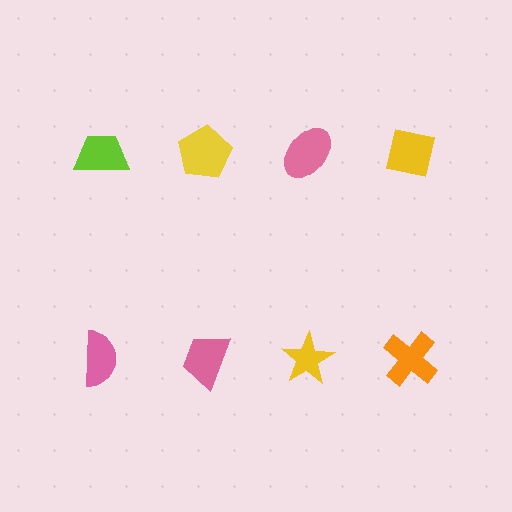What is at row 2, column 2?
A pink trapezoid.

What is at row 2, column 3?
A yellow star.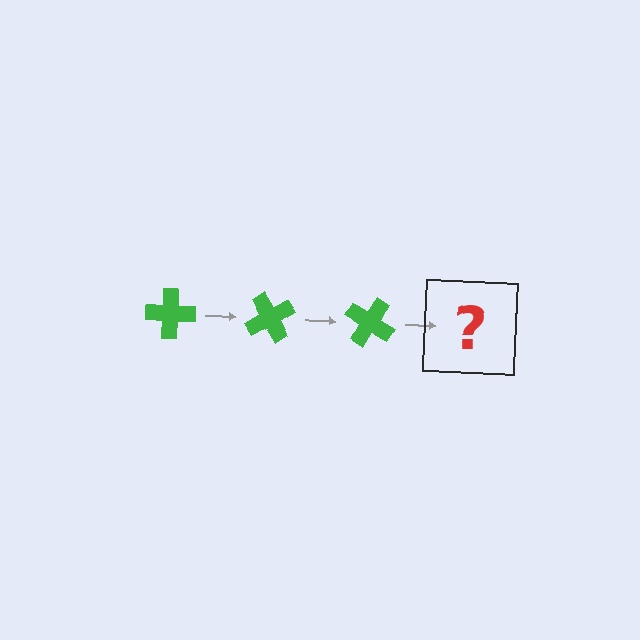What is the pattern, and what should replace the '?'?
The pattern is that the cross rotates 60 degrees each step. The '?' should be a green cross rotated 180 degrees.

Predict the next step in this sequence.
The next step is a green cross rotated 180 degrees.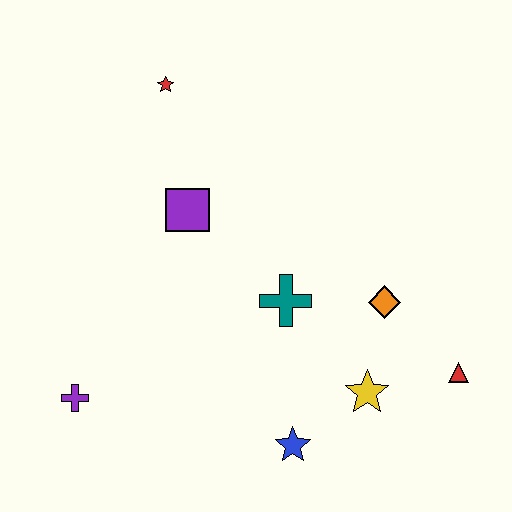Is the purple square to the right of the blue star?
No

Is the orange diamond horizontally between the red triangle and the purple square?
Yes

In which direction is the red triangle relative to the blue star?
The red triangle is to the right of the blue star.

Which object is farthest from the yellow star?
The red star is farthest from the yellow star.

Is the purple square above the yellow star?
Yes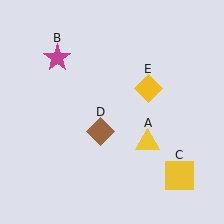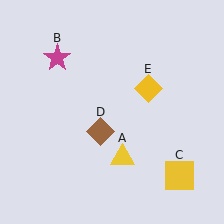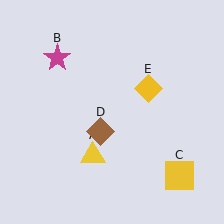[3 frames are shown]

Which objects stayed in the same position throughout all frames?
Magenta star (object B) and yellow square (object C) and brown diamond (object D) and yellow diamond (object E) remained stationary.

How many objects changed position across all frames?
1 object changed position: yellow triangle (object A).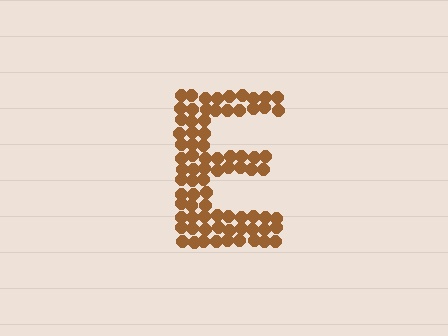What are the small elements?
The small elements are circles.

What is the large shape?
The large shape is the letter E.